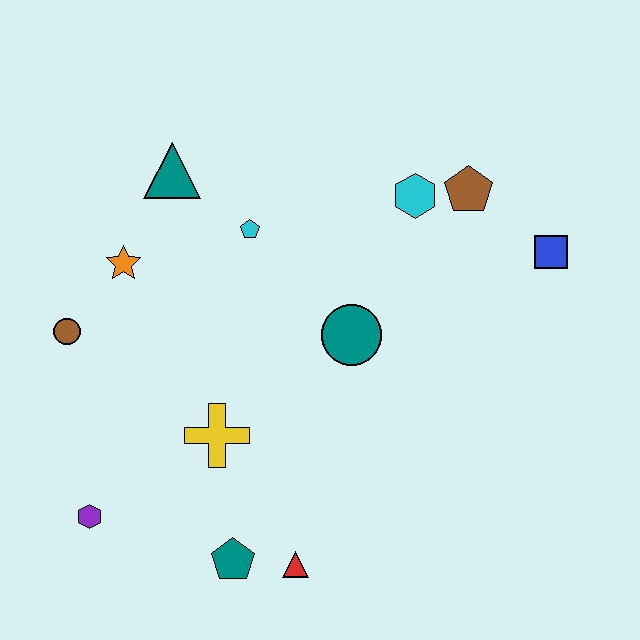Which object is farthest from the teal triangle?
The red triangle is farthest from the teal triangle.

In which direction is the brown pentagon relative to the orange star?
The brown pentagon is to the right of the orange star.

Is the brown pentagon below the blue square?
No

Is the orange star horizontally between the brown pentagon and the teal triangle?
No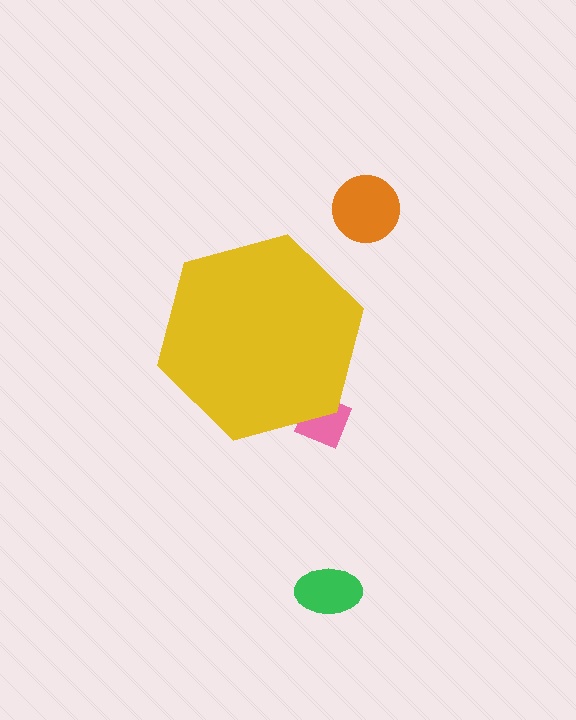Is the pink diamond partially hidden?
Yes, the pink diamond is partially hidden behind the yellow hexagon.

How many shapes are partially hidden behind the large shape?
1 shape is partially hidden.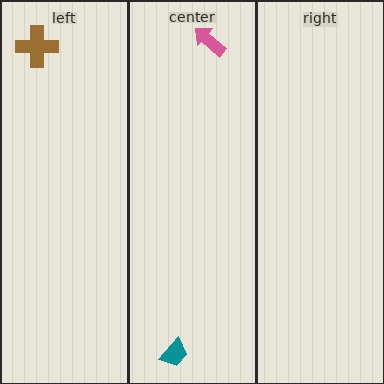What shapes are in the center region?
The pink arrow, the teal trapezoid.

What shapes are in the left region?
The brown cross.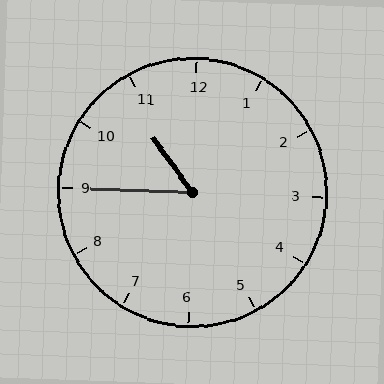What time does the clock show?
10:45.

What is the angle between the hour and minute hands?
Approximately 52 degrees.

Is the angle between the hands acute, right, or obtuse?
It is acute.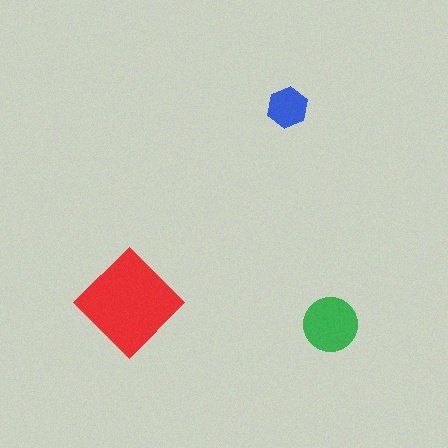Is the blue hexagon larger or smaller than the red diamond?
Smaller.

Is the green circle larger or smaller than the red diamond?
Smaller.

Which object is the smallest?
The blue hexagon.